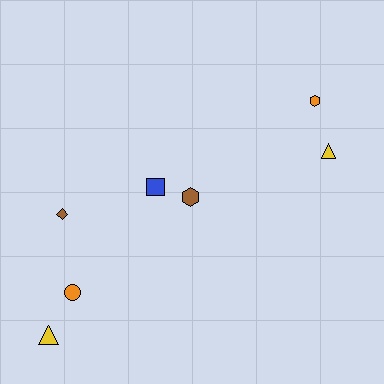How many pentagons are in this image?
There are no pentagons.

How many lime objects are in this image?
There are no lime objects.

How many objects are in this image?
There are 7 objects.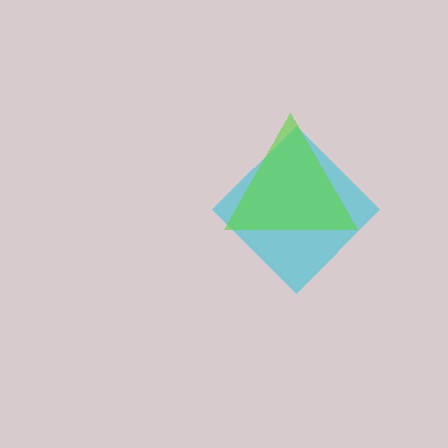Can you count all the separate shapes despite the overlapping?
Yes, there are 2 separate shapes.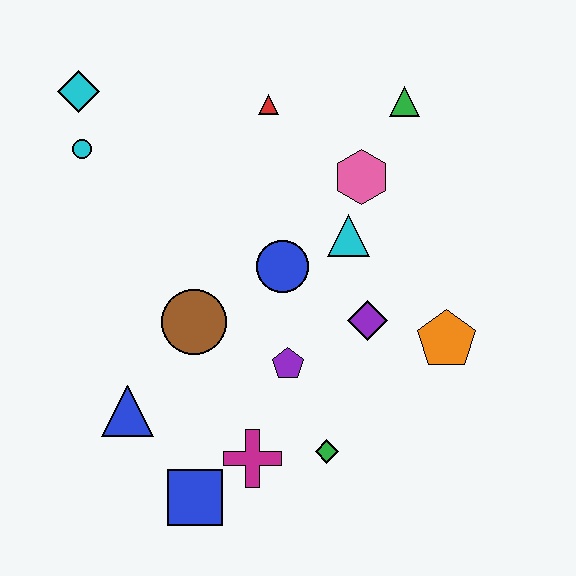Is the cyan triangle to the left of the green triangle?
Yes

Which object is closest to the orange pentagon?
The purple diamond is closest to the orange pentagon.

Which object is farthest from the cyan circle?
The orange pentagon is farthest from the cyan circle.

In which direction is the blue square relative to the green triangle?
The blue square is below the green triangle.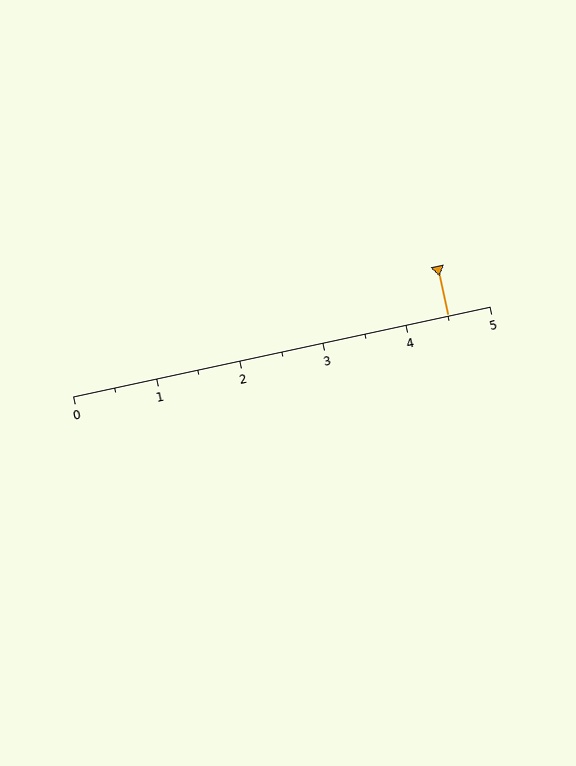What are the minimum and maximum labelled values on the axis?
The axis runs from 0 to 5.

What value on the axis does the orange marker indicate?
The marker indicates approximately 4.5.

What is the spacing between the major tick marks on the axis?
The major ticks are spaced 1 apart.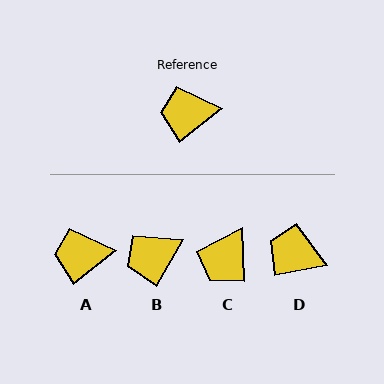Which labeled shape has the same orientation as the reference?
A.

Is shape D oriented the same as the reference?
No, it is off by about 27 degrees.